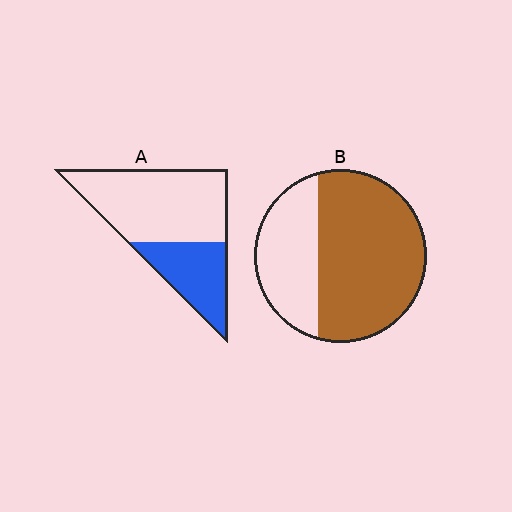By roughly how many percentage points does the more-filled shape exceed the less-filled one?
By roughly 35 percentage points (B over A).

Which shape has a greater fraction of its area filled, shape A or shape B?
Shape B.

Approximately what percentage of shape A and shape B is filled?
A is approximately 35% and B is approximately 65%.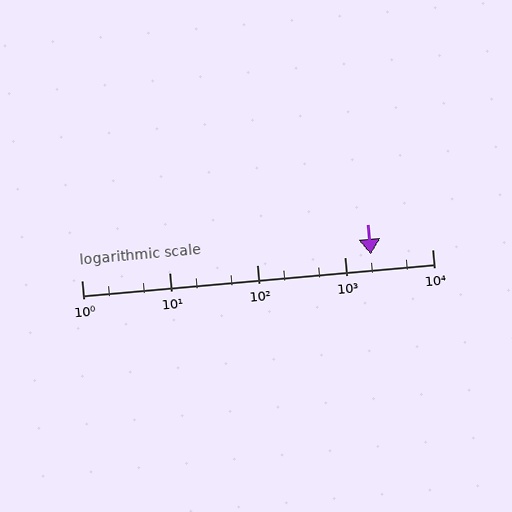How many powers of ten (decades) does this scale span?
The scale spans 4 decades, from 1 to 10000.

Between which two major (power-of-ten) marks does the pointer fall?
The pointer is between 1000 and 10000.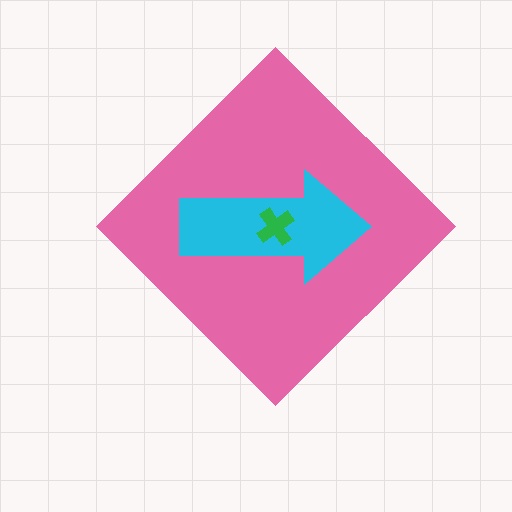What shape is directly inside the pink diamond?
The cyan arrow.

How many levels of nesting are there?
3.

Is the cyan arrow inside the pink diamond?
Yes.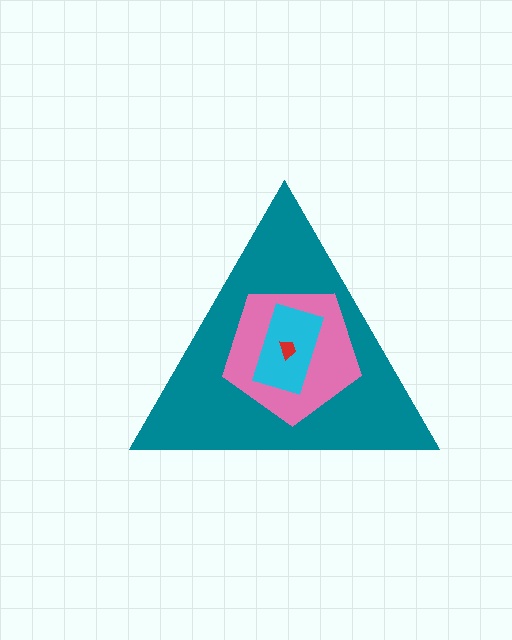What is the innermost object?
The red trapezoid.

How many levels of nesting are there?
4.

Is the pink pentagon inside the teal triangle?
Yes.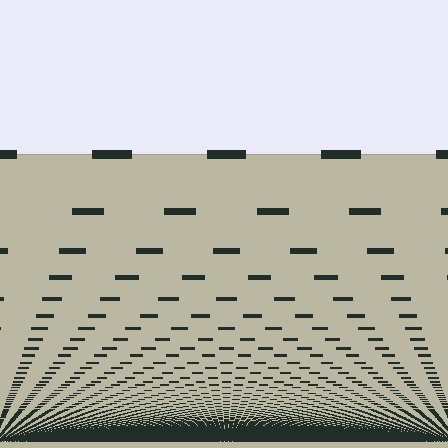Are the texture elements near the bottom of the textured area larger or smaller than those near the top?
Smaller. The gradient is inverted — elements near the bottom are smaller and denser.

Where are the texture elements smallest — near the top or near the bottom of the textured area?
Near the bottom.